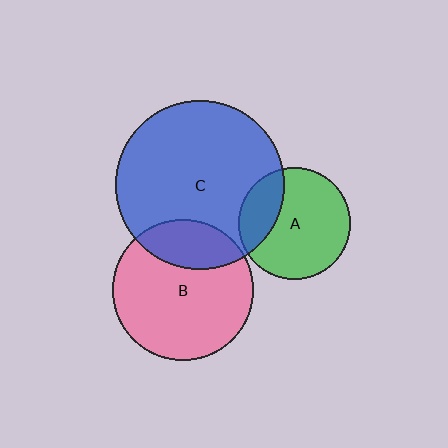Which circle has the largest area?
Circle C (blue).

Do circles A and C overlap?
Yes.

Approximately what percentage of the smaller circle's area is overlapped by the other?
Approximately 25%.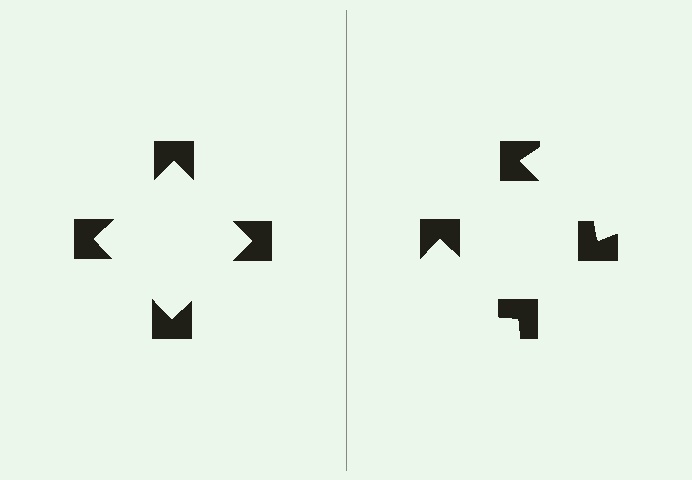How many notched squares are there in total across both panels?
8 — 4 on each side.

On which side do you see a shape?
An illusory square appears on the left side. On the right side the wedge cuts are rotated, so no coherent shape forms.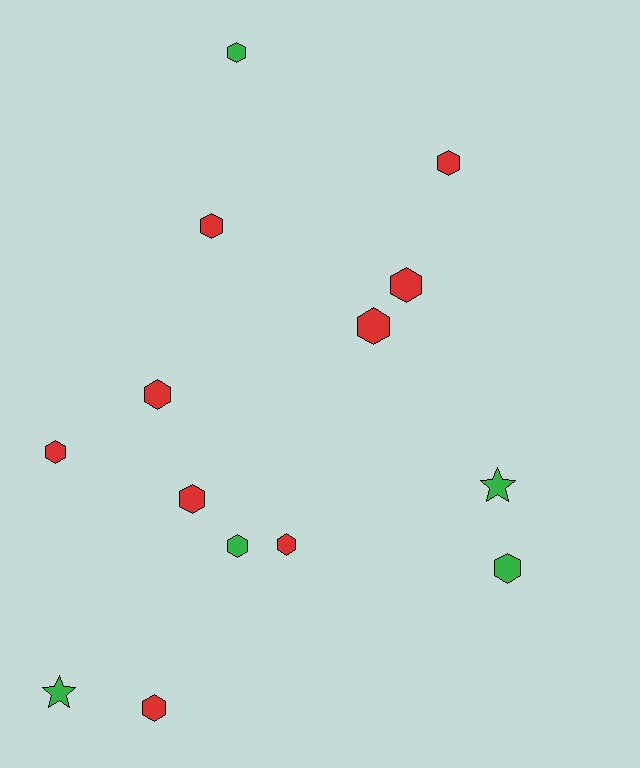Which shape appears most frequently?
Hexagon, with 12 objects.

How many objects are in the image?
There are 14 objects.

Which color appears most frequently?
Red, with 9 objects.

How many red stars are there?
There are no red stars.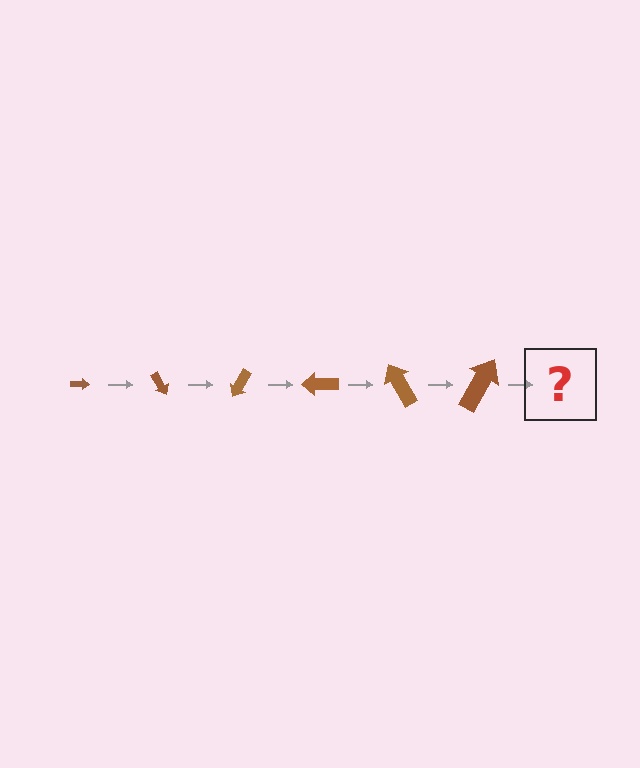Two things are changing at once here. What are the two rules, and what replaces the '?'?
The two rules are that the arrow grows larger each step and it rotates 60 degrees each step. The '?' should be an arrow, larger than the previous one and rotated 360 degrees from the start.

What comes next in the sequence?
The next element should be an arrow, larger than the previous one and rotated 360 degrees from the start.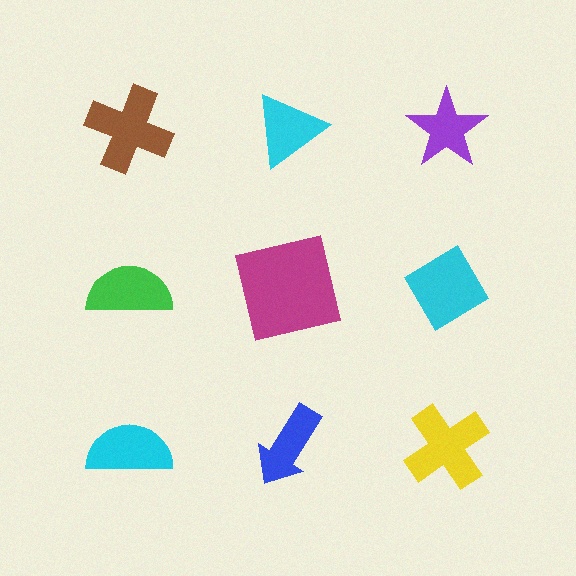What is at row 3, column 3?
A yellow cross.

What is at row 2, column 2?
A magenta square.